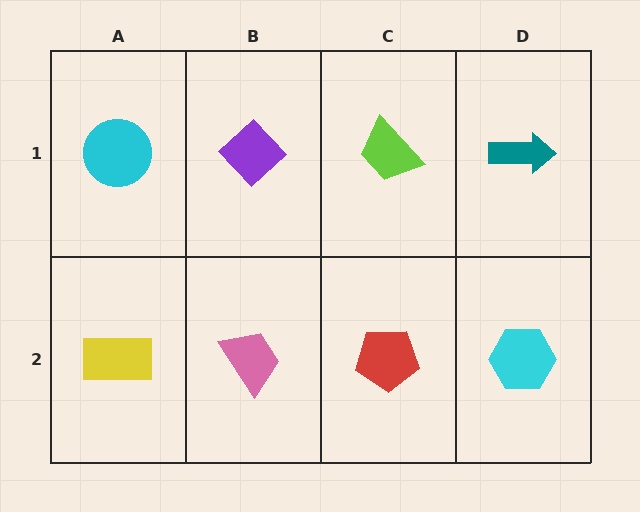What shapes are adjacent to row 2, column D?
A teal arrow (row 1, column D), a red pentagon (row 2, column C).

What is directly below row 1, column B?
A pink trapezoid.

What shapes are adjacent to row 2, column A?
A cyan circle (row 1, column A), a pink trapezoid (row 2, column B).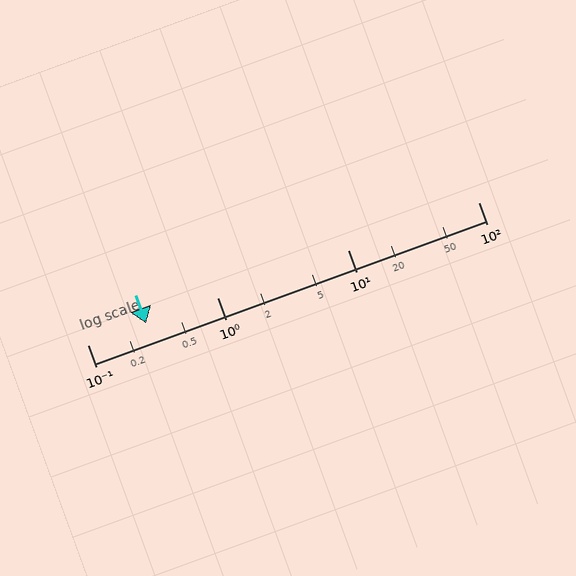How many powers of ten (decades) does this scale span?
The scale spans 3 decades, from 0.1 to 100.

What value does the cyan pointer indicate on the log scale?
The pointer indicates approximately 0.28.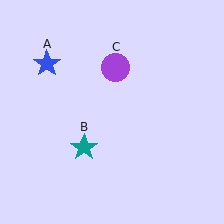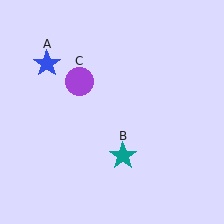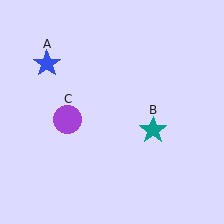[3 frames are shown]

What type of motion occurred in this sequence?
The teal star (object B), purple circle (object C) rotated counterclockwise around the center of the scene.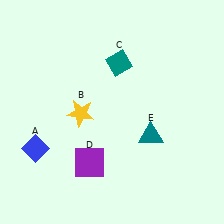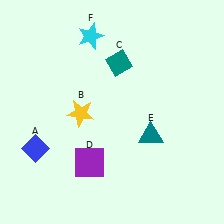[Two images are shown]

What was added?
A cyan star (F) was added in Image 2.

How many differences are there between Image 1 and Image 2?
There is 1 difference between the two images.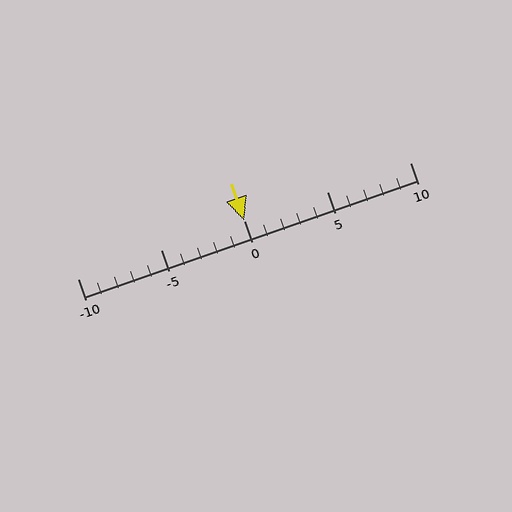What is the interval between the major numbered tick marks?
The major tick marks are spaced 5 units apart.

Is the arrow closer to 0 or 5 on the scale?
The arrow is closer to 0.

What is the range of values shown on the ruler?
The ruler shows values from -10 to 10.